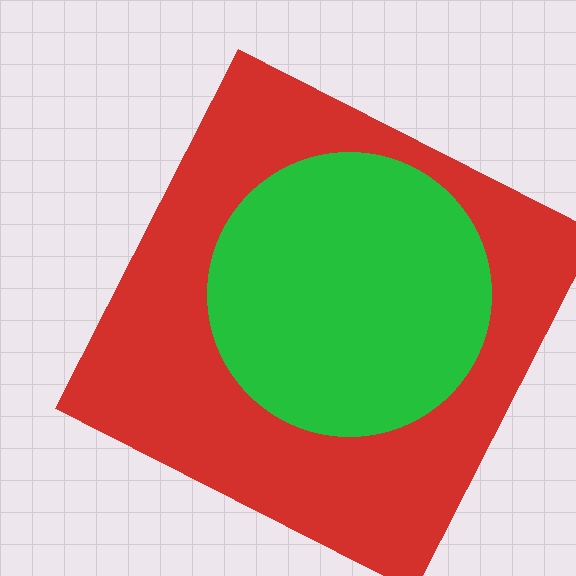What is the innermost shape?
The green circle.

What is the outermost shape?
The red square.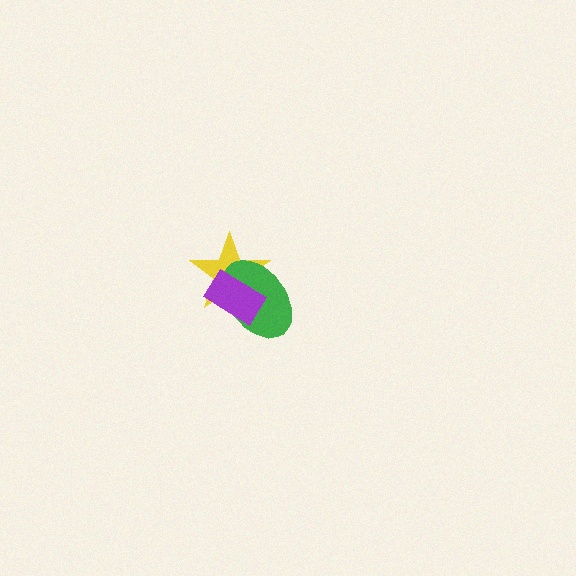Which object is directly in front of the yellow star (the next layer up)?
The green ellipse is directly in front of the yellow star.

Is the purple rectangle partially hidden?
No, no other shape covers it.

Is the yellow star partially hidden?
Yes, it is partially covered by another shape.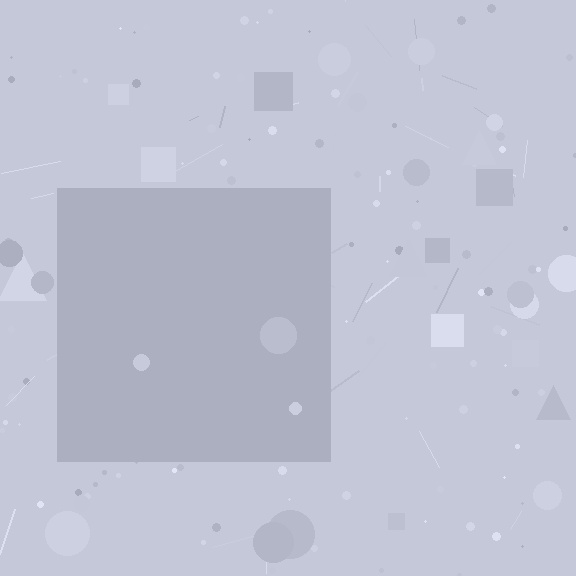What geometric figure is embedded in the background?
A square is embedded in the background.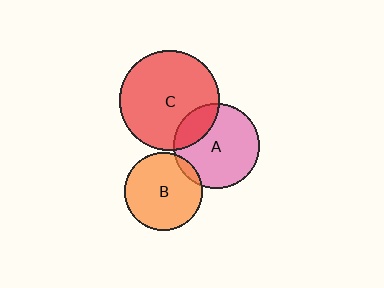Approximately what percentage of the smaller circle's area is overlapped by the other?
Approximately 20%.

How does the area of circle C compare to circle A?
Approximately 1.4 times.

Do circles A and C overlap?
Yes.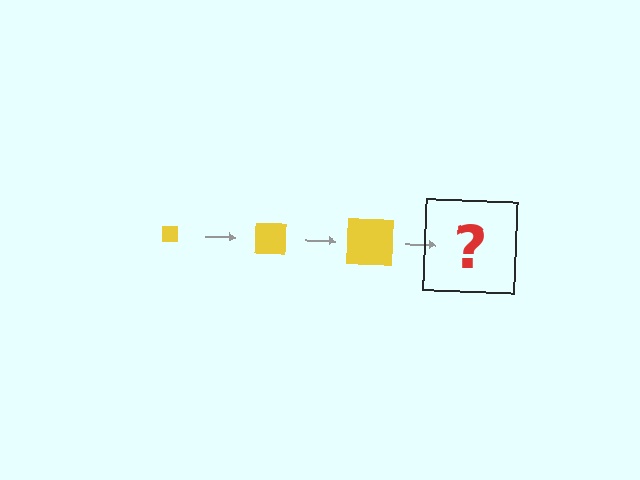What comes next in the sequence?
The next element should be a yellow square, larger than the previous one.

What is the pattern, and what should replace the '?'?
The pattern is that the square gets progressively larger each step. The '?' should be a yellow square, larger than the previous one.